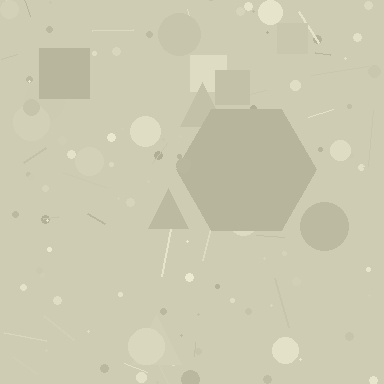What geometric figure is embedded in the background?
A hexagon is embedded in the background.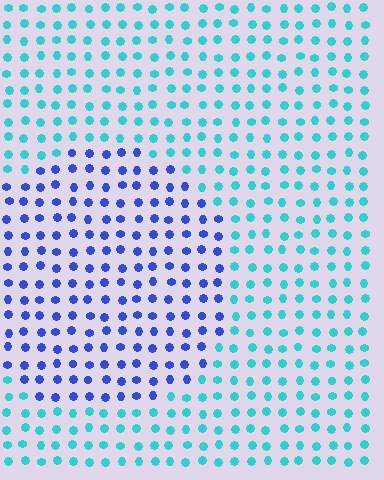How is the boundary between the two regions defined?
The boundary is defined purely by a slight shift in hue (about 48 degrees). Spacing, size, and orientation are identical on both sides.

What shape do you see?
I see a circle.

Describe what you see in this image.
The image is filled with small cyan elements in a uniform arrangement. A circle-shaped region is visible where the elements are tinted to a slightly different hue, forming a subtle color boundary.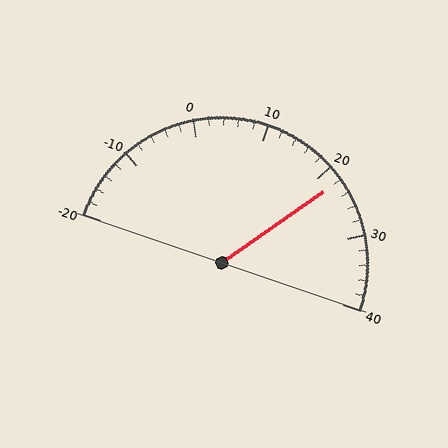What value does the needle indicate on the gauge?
The needle indicates approximately 22.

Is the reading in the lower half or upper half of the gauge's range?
The reading is in the upper half of the range (-20 to 40).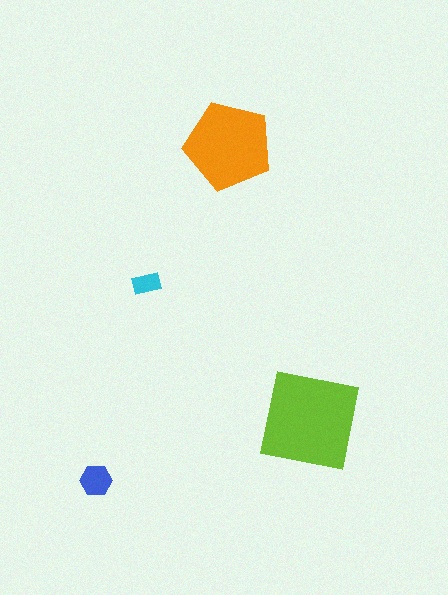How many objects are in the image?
There are 4 objects in the image.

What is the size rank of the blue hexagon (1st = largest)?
3rd.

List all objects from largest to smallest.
The lime square, the orange pentagon, the blue hexagon, the cyan rectangle.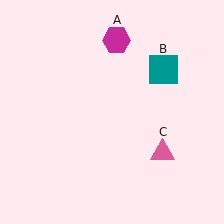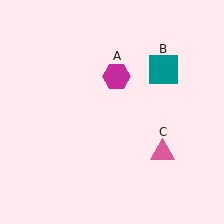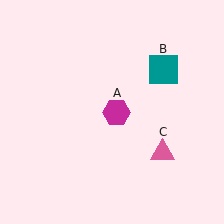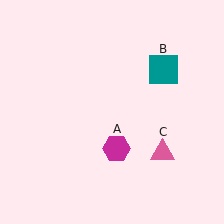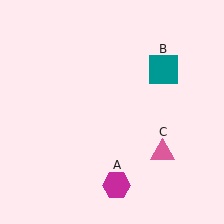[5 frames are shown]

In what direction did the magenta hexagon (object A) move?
The magenta hexagon (object A) moved down.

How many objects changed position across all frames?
1 object changed position: magenta hexagon (object A).